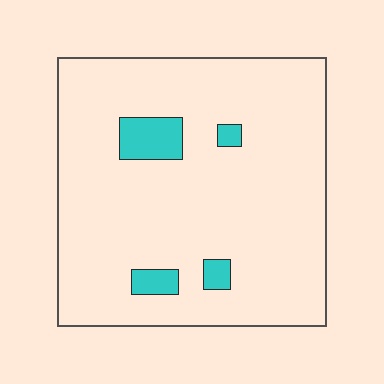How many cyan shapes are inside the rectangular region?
4.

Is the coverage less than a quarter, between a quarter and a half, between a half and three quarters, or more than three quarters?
Less than a quarter.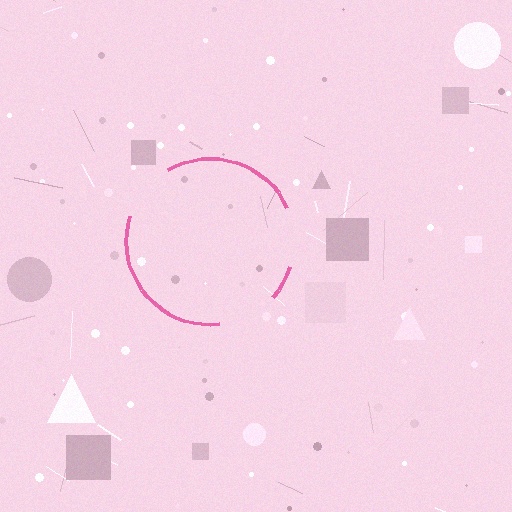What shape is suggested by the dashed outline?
The dashed outline suggests a circle.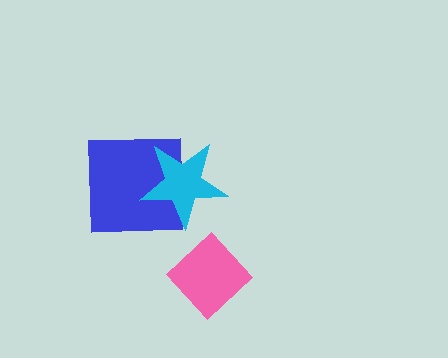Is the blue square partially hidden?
Yes, it is partially covered by another shape.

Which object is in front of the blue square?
The cyan star is in front of the blue square.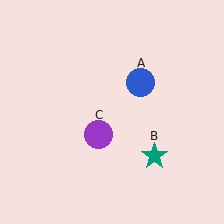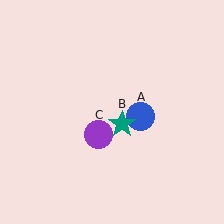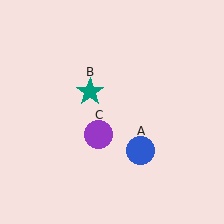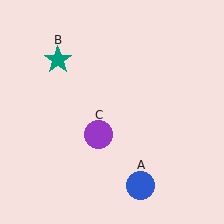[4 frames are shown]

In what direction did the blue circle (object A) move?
The blue circle (object A) moved down.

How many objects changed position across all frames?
2 objects changed position: blue circle (object A), teal star (object B).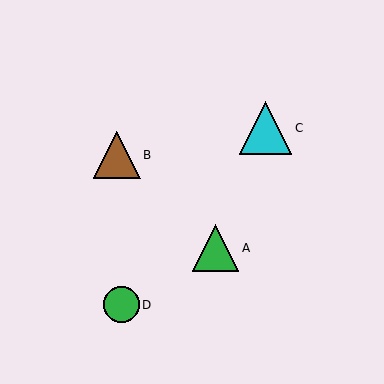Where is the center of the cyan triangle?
The center of the cyan triangle is at (266, 128).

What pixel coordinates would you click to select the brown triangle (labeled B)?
Click at (117, 155) to select the brown triangle B.